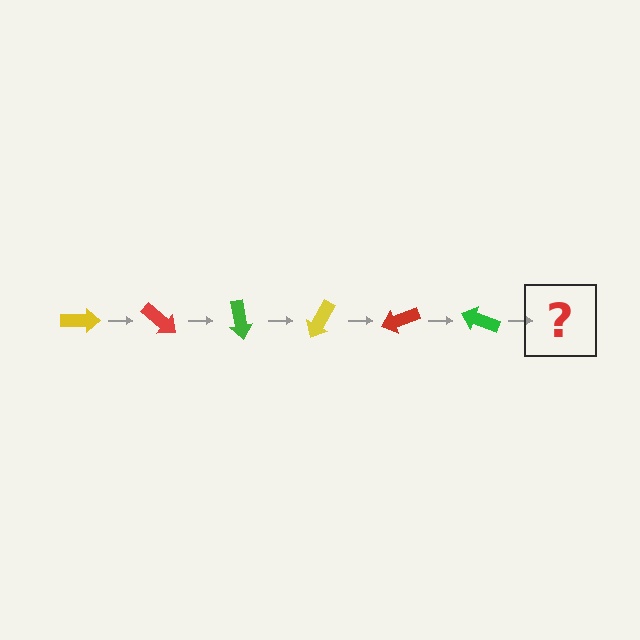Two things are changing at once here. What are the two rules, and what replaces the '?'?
The two rules are that it rotates 40 degrees each step and the color cycles through yellow, red, and green. The '?' should be a yellow arrow, rotated 240 degrees from the start.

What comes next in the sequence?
The next element should be a yellow arrow, rotated 240 degrees from the start.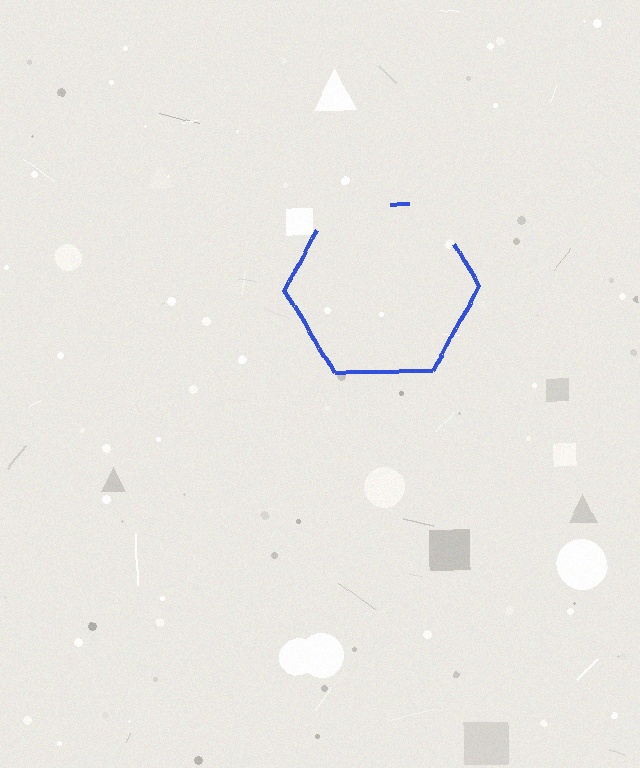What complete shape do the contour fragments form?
The contour fragments form a hexagon.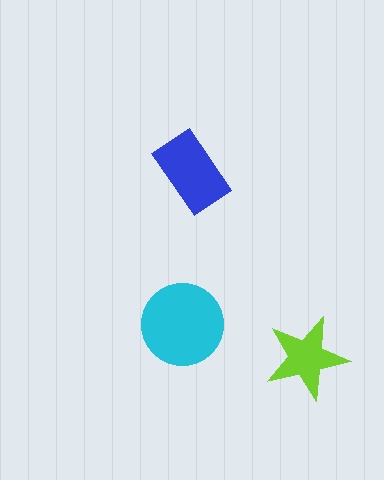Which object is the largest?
The cyan circle.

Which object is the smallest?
The lime star.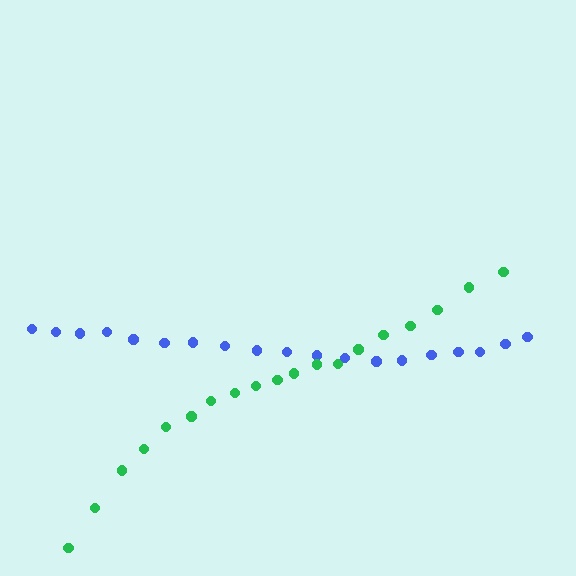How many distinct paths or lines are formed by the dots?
There are 2 distinct paths.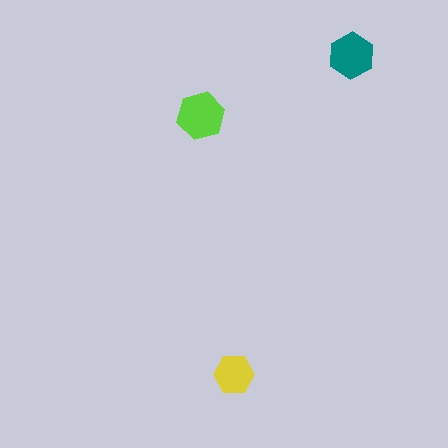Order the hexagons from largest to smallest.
the lime one, the teal one, the yellow one.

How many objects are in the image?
There are 3 objects in the image.